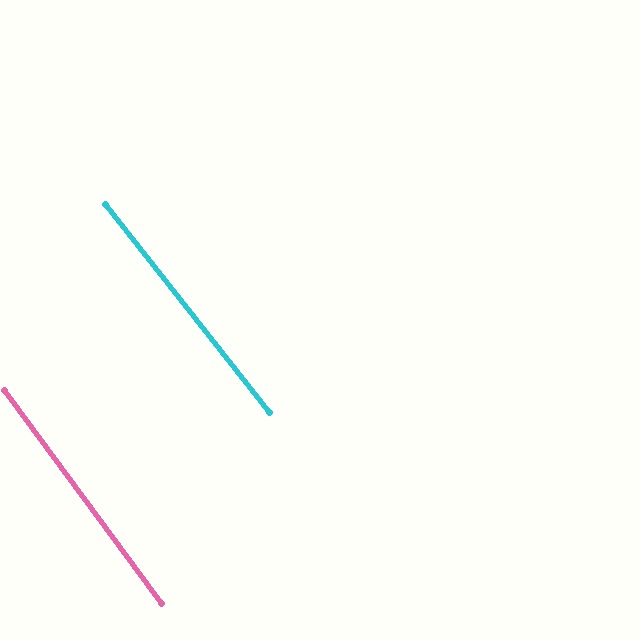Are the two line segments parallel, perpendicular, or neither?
Parallel — their directions differ by only 1.9°.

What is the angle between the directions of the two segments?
Approximately 2 degrees.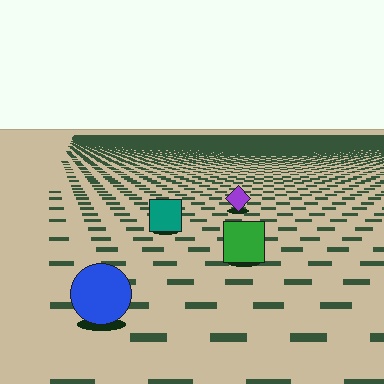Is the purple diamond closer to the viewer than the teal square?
No. The teal square is closer — you can tell from the texture gradient: the ground texture is coarser near it.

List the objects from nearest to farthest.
From nearest to farthest: the blue circle, the green square, the teal square, the purple diamond.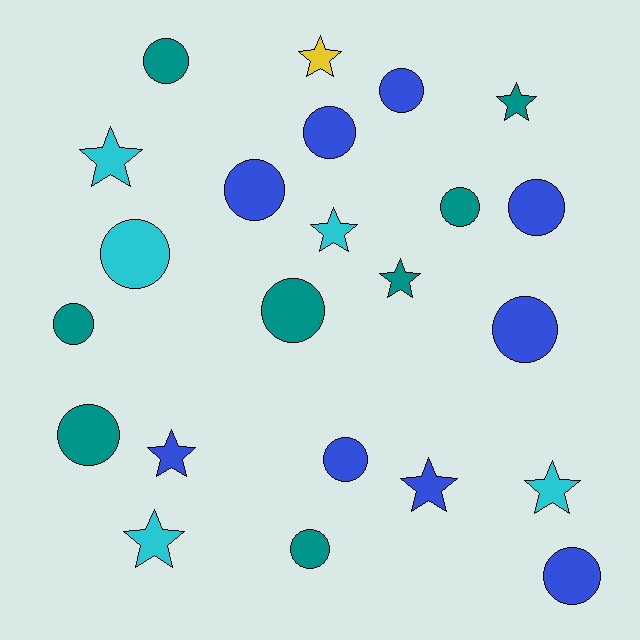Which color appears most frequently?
Blue, with 9 objects.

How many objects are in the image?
There are 23 objects.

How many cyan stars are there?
There are 4 cyan stars.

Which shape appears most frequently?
Circle, with 14 objects.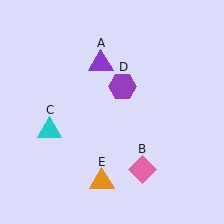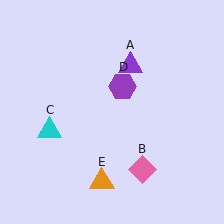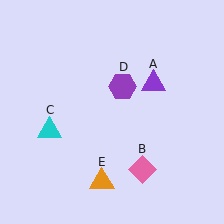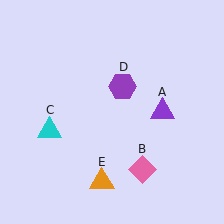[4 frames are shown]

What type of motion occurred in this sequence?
The purple triangle (object A) rotated clockwise around the center of the scene.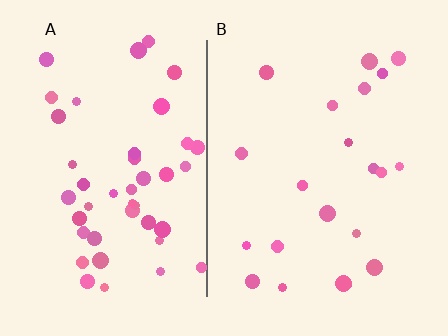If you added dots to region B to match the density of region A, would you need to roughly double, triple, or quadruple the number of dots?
Approximately double.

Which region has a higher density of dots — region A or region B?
A (the left).